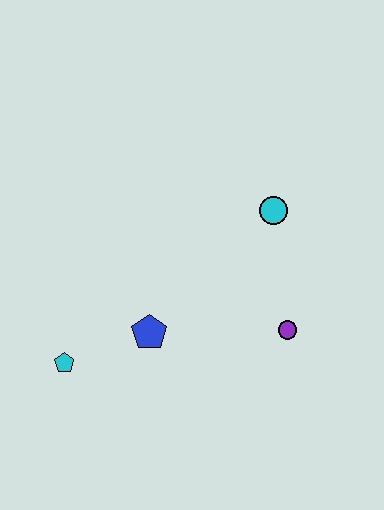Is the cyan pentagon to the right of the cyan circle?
No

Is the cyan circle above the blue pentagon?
Yes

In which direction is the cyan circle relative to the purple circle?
The cyan circle is above the purple circle.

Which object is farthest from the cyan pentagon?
The cyan circle is farthest from the cyan pentagon.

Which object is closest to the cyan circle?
The purple circle is closest to the cyan circle.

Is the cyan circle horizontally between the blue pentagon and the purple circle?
Yes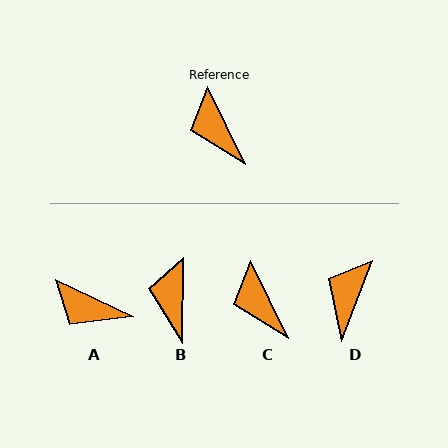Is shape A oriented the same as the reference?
No, it is off by about 39 degrees.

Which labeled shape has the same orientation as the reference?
C.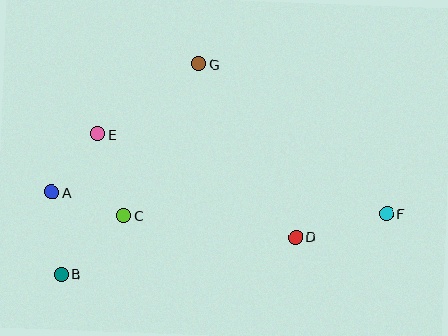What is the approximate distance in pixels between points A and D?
The distance between A and D is approximately 248 pixels.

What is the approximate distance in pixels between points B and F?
The distance between B and F is approximately 331 pixels.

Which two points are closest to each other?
Points A and E are closest to each other.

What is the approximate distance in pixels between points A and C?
The distance between A and C is approximately 76 pixels.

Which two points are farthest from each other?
Points A and F are farthest from each other.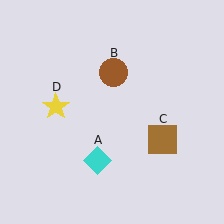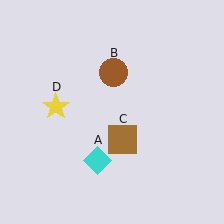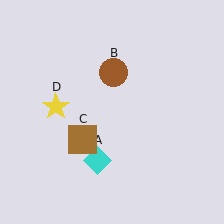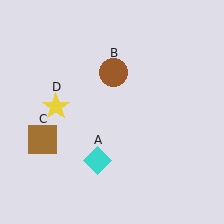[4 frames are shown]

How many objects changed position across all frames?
1 object changed position: brown square (object C).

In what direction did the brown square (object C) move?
The brown square (object C) moved left.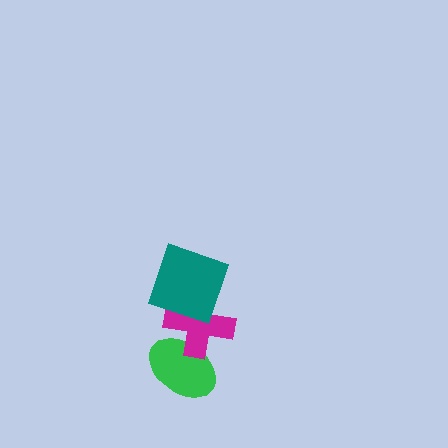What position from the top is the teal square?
The teal square is 1st from the top.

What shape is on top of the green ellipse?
The magenta cross is on top of the green ellipse.